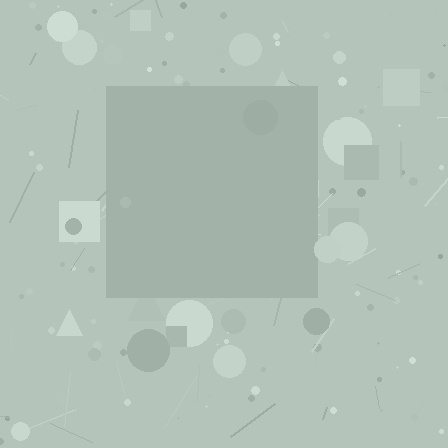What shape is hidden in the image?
A square is hidden in the image.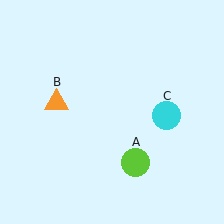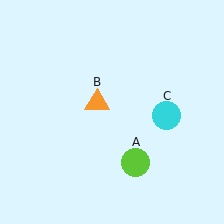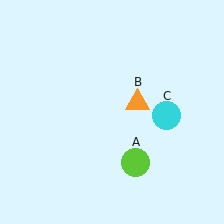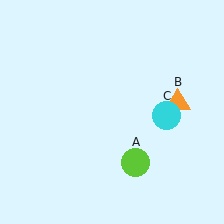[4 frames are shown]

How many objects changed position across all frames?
1 object changed position: orange triangle (object B).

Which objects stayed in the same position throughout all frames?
Lime circle (object A) and cyan circle (object C) remained stationary.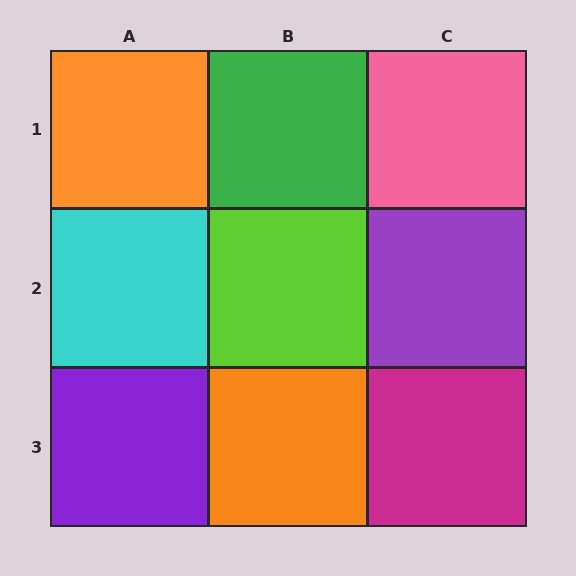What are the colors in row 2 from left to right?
Cyan, lime, purple.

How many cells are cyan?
1 cell is cyan.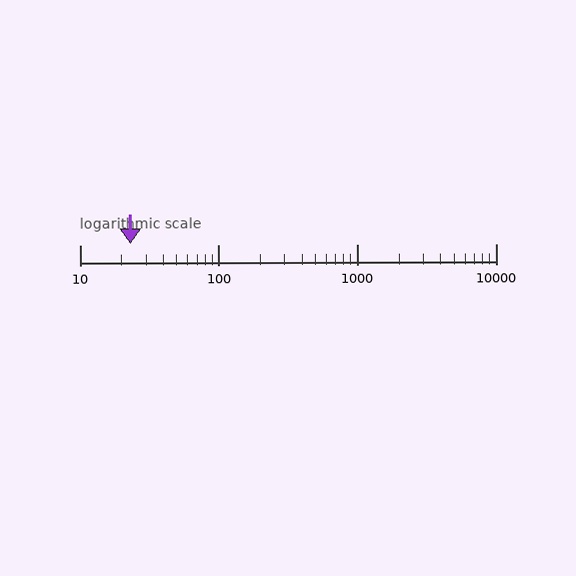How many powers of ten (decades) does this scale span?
The scale spans 3 decades, from 10 to 10000.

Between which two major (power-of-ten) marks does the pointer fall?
The pointer is between 10 and 100.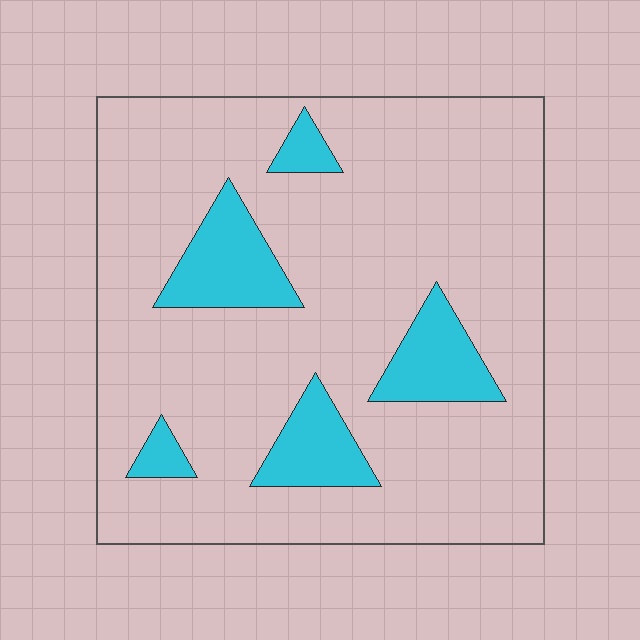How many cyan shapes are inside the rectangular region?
5.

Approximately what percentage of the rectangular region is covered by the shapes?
Approximately 15%.